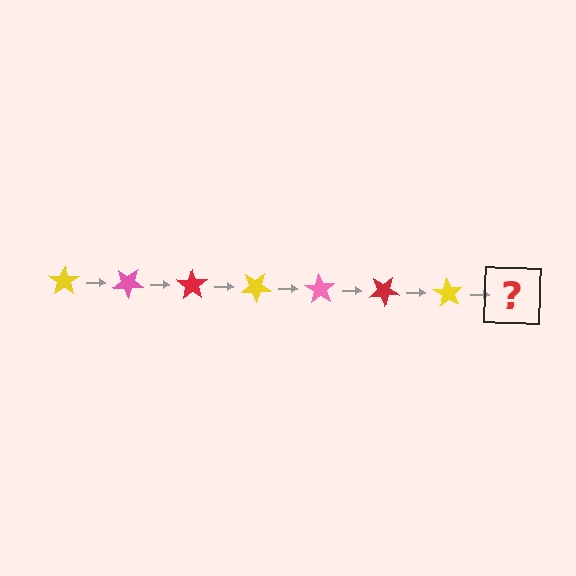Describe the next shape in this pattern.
It should be a pink star, rotated 245 degrees from the start.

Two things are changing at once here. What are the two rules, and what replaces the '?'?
The two rules are that it rotates 35 degrees each step and the color cycles through yellow, pink, and red. The '?' should be a pink star, rotated 245 degrees from the start.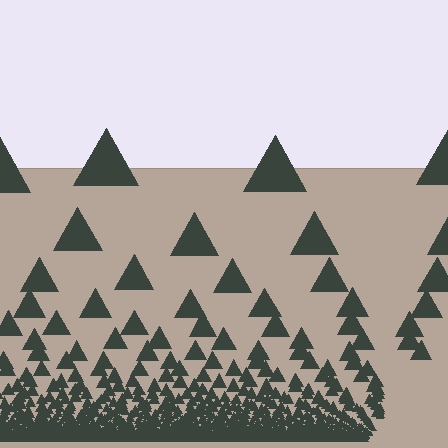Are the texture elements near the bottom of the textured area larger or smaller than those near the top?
Smaller. The gradient is inverted — elements near the bottom are smaller and denser.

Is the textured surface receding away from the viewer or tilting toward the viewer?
The surface appears to tilt toward the viewer. Texture elements get larger and sparser toward the top.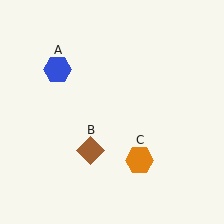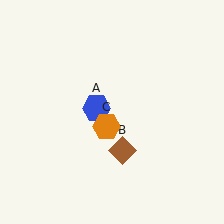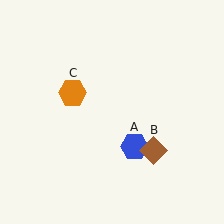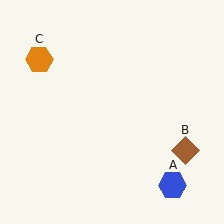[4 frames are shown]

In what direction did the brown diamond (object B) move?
The brown diamond (object B) moved right.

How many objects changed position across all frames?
3 objects changed position: blue hexagon (object A), brown diamond (object B), orange hexagon (object C).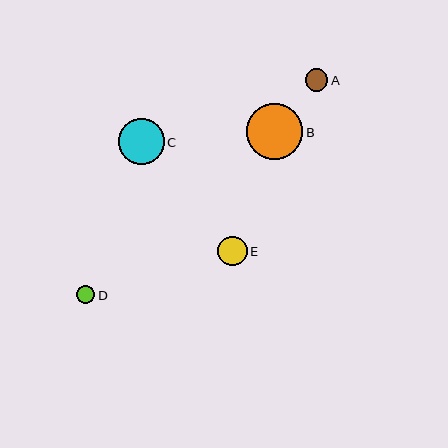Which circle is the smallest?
Circle D is the smallest with a size of approximately 18 pixels.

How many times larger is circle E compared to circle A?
Circle E is approximately 1.3 times the size of circle A.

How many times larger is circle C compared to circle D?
Circle C is approximately 2.5 times the size of circle D.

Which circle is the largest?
Circle B is the largest with a size of approximately 56 pixels.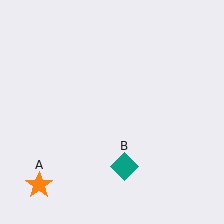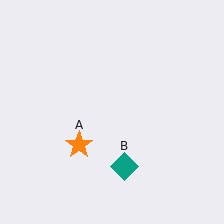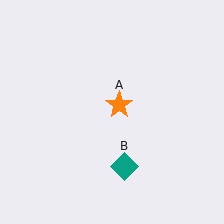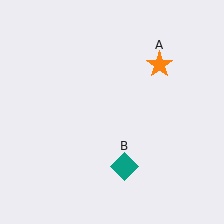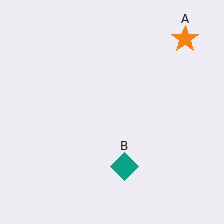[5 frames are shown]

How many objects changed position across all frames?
1 object changed position: orange star (object A).